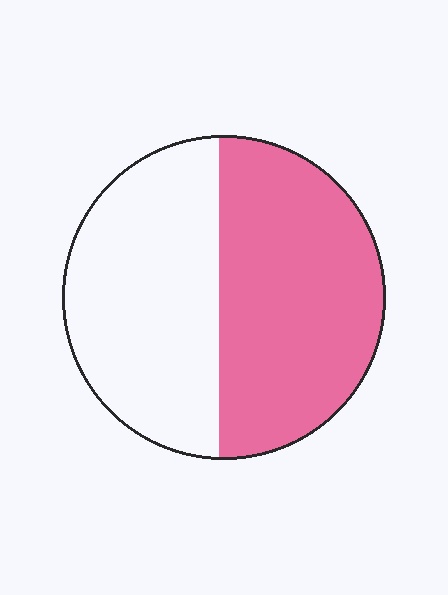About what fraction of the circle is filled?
About one half (1/2).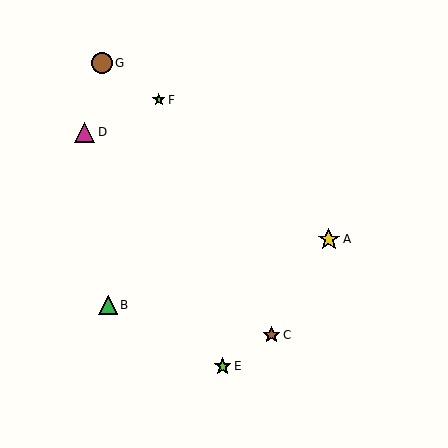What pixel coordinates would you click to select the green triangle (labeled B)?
Click at (108, 305) to select the green triangle B.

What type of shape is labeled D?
Shape D is a magenta triangle.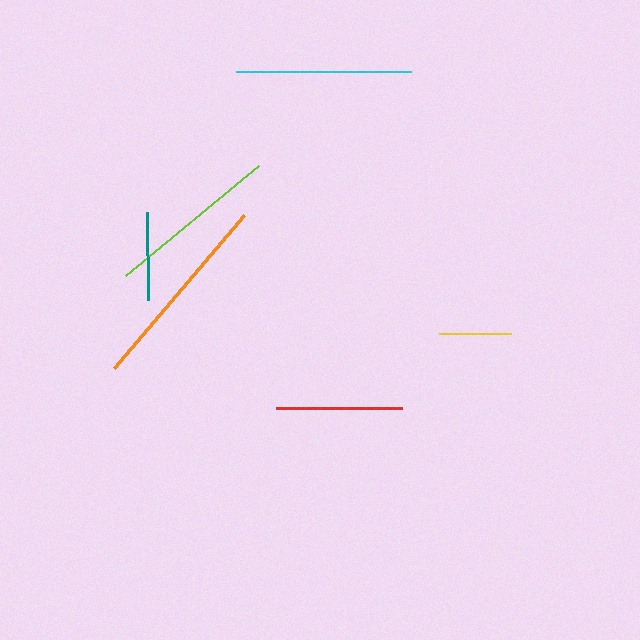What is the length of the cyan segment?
The cyan segment is approximately 175 pixels long.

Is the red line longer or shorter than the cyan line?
The cyan line is longer than the red line.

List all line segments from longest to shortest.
From longest to shortest: orange, cyan, lime, red, teal, yellow.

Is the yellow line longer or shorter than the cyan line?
The cyan line is longer than the yellow line.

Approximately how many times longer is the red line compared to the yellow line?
The red line is approximately 1.8 times the length of the yellow line.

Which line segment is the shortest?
The yellow line is the shortest at approximately 72 pixels.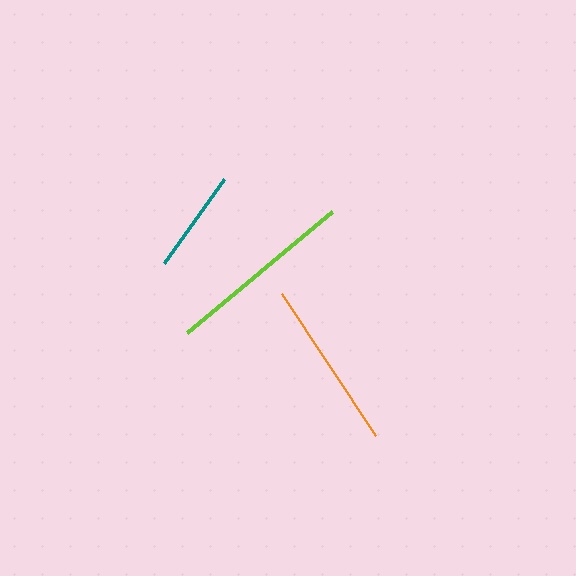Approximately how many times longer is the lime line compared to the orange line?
The lime line is approximately 1.1 times the length of the orange line.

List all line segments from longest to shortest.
From longest to shortest: lime, orange, teal.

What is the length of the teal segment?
The teal segment is approximately 103 pixels long.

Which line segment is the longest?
The lime line is the longest at approximately 188 pixels.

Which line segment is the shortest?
The teal line is the shortest at approximately 103 pixels.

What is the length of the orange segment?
The orange segment is approximately 170 pixels long.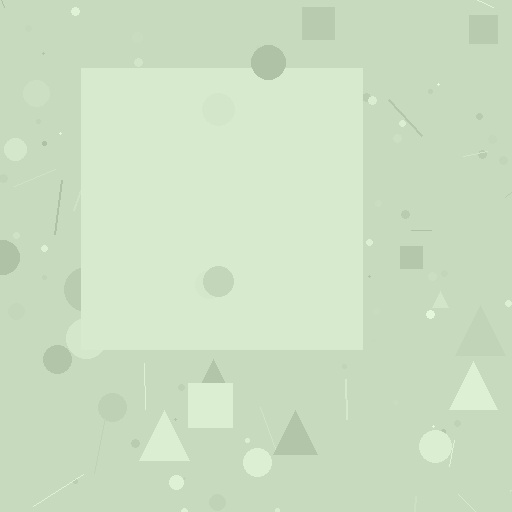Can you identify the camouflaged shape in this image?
The camouflaged shape is a square.